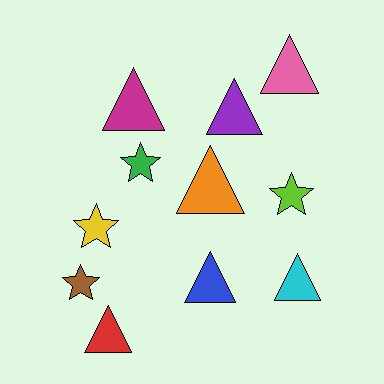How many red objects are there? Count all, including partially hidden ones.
There is 1 red object.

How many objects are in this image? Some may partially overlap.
There are 11 objects.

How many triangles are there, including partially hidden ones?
There are 7 triangles.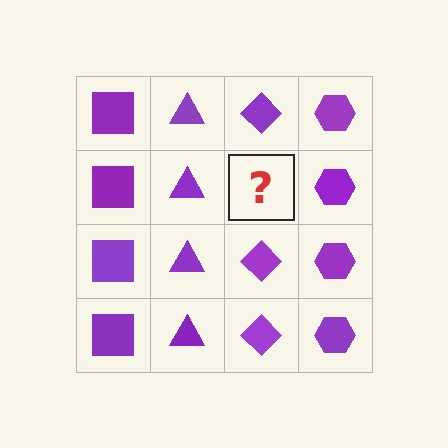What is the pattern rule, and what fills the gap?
The rule is that each column has a consistent shape. The gap should be filled with a purple diamond.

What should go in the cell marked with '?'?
The missing cell should contain a purple diamond.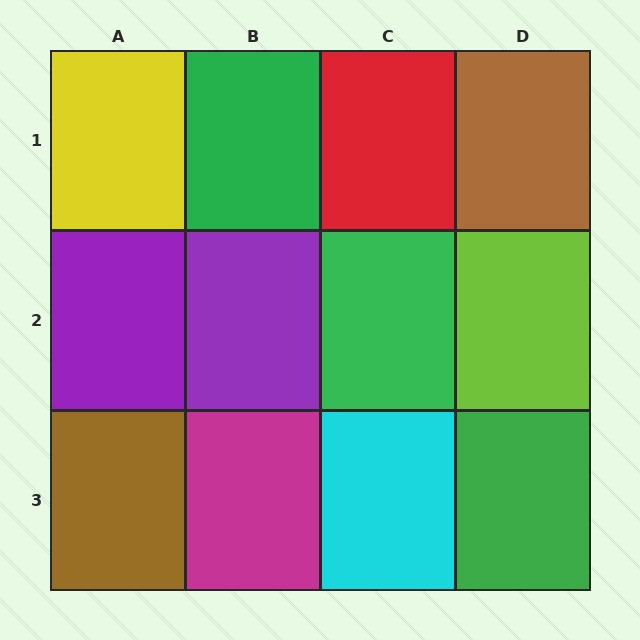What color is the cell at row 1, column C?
Red.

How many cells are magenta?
1 cell is magenta.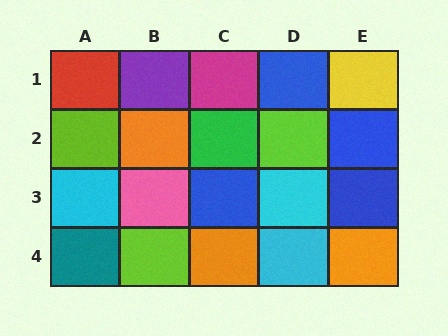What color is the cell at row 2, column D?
Lime.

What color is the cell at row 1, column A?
Red.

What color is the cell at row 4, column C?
Orange.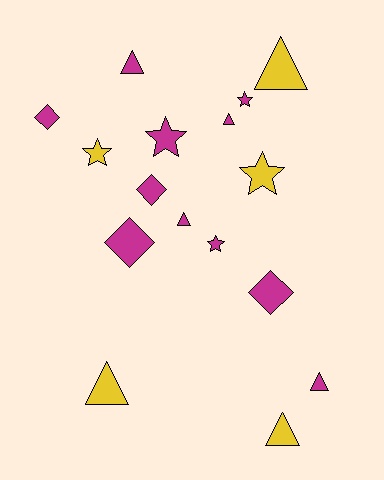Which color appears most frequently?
Magenta, with 11 objects.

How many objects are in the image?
There are 16 objects.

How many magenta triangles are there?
There are 4 magenta triangles.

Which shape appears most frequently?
Triangle, with 7 objects.